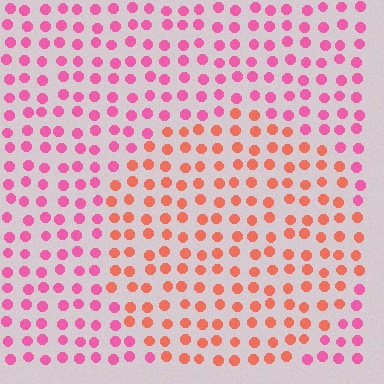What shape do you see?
I see a circle.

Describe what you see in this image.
The image is filled with small pink elements in a uniform arrangement. A circle-shaped region is visible where the elements are tinted to a slightly different hue, forming a subtle color boundary.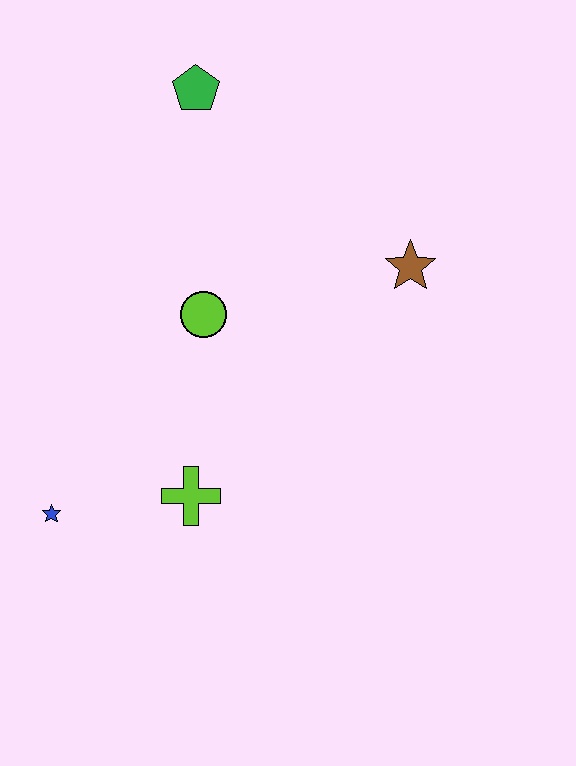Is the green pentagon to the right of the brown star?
No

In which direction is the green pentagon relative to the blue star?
The green pentagon is above the blue star.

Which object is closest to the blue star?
The lime cross is closest to the blue star.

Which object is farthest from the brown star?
The blue star is farthest from the brown star.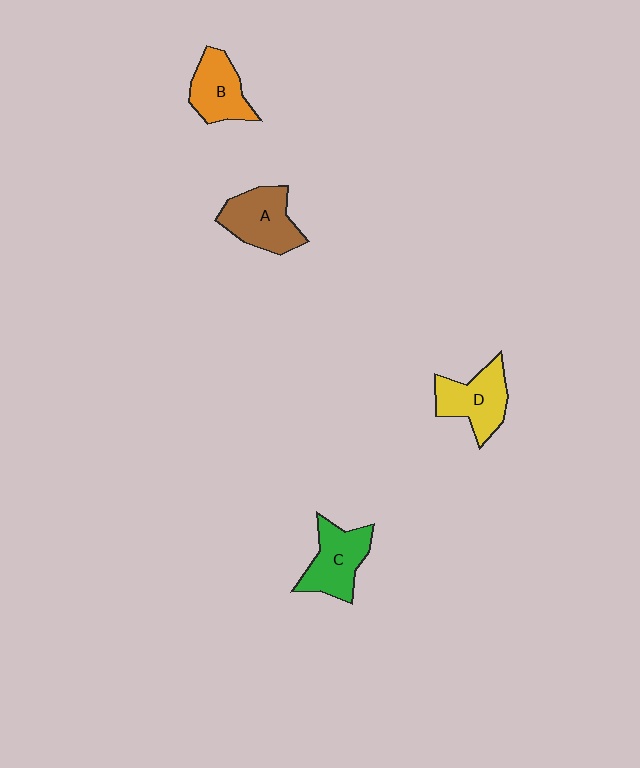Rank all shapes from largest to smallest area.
From largest to smallest: A (brown), D (yellow), C (green), B (orange).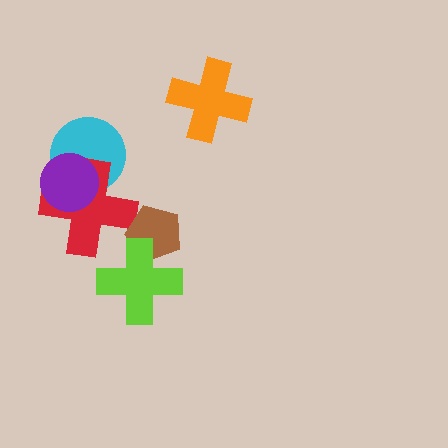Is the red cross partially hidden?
Yes, it is partially covered by another shape.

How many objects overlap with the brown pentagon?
2 objects overlap with the brown pentagon.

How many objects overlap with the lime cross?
1 object overlaps with the lime cross.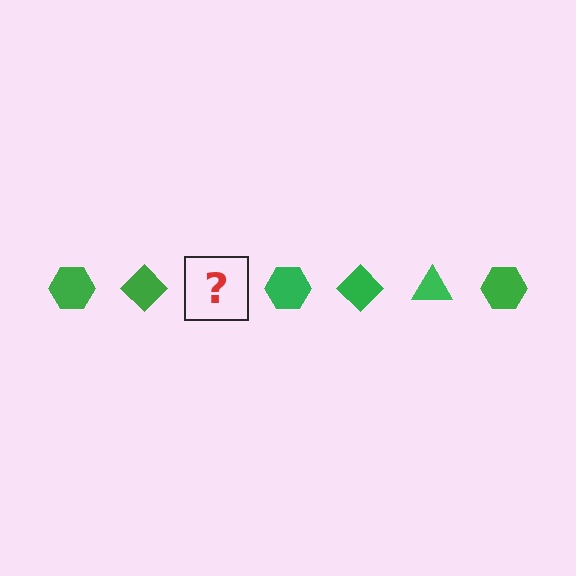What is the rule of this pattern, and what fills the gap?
The rule is that the pattern cycles through hexagon, diamond, triangle shapes in green. The gap should be filled with a green triangle.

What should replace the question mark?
The question mark should be replaced with a green triangle.